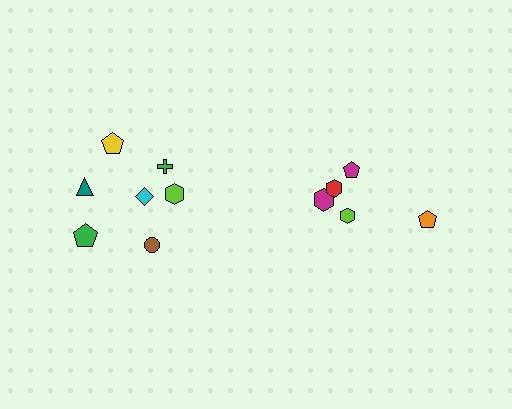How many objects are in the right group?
There are 5 objects.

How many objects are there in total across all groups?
There are 12 objects.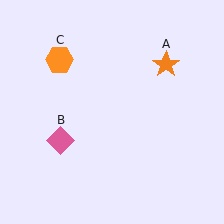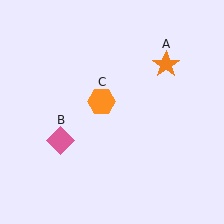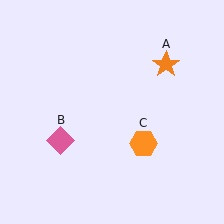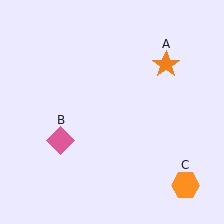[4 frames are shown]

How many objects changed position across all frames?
1 object changed position: orange hexagon (object C).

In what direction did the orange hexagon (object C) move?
The orange hexagon (object C) moved down and to the right.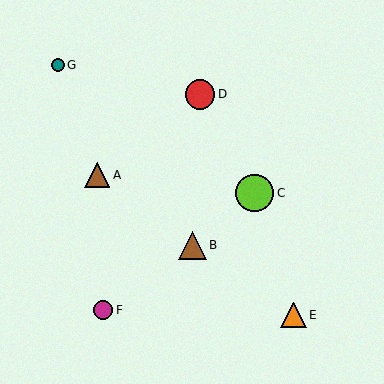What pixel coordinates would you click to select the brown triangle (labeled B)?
Click at (192, 245) to select the brown triangle B.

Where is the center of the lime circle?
The center of the lime circle is at (255, 193).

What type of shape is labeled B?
Shape B is a brown triangle.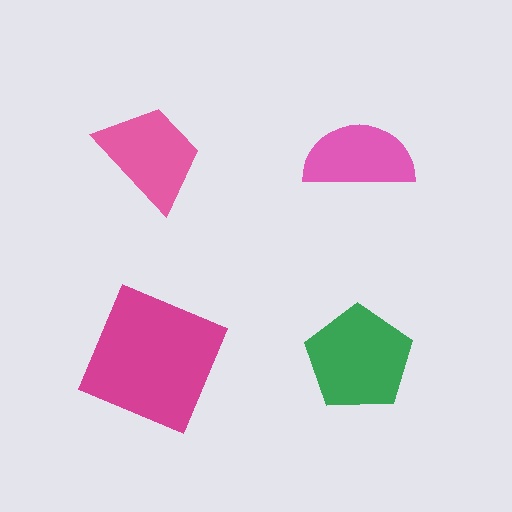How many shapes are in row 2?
2 shapes.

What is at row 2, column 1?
A magenta square.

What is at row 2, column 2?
A green pentagon.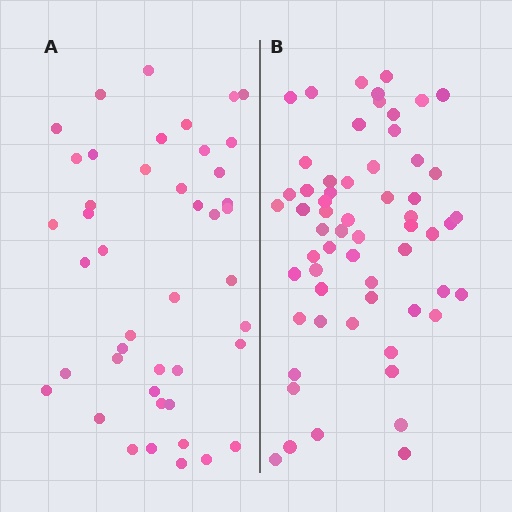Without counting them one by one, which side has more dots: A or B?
Region B (the right region) has more dots.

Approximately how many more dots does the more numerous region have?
Region B has approximately 15 more dots than region A.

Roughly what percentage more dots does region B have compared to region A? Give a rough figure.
About 35% more.